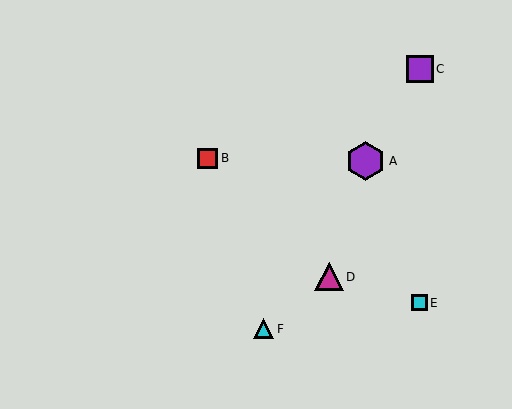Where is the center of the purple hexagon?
The center of the purple hexagon is at (366, 161).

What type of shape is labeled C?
Shape C is a purple square.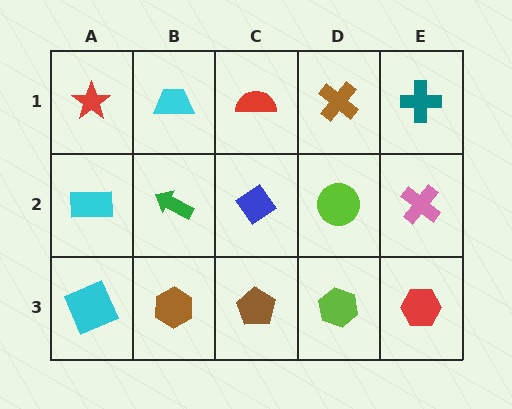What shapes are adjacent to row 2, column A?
A red star (row 1, column A), a cyan square (row 3, column A), a green arrow (row 2, column B).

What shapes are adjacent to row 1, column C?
A blue diamond (row 2, column C), a cyan trapezoid (row 1, column B), a brown cross (row 1, column D).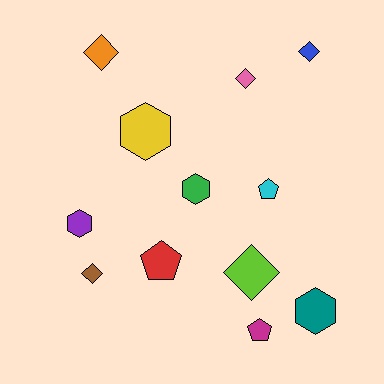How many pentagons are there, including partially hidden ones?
There are 3 pentagons.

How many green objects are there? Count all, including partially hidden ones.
There is 1 green object.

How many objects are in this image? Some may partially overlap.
There are 12 objects.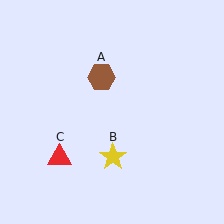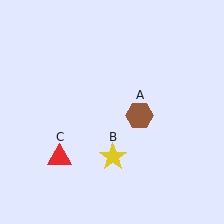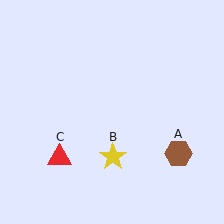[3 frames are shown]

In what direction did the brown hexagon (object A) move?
The brown hexagon (object A) moved down and to the right.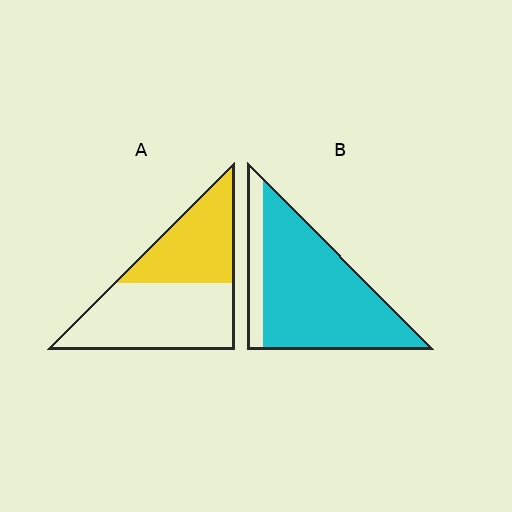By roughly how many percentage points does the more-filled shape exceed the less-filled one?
By roughly 40 percentage points (B over A).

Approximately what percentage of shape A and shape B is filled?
A is approximately 40% and B is approximately 85%.